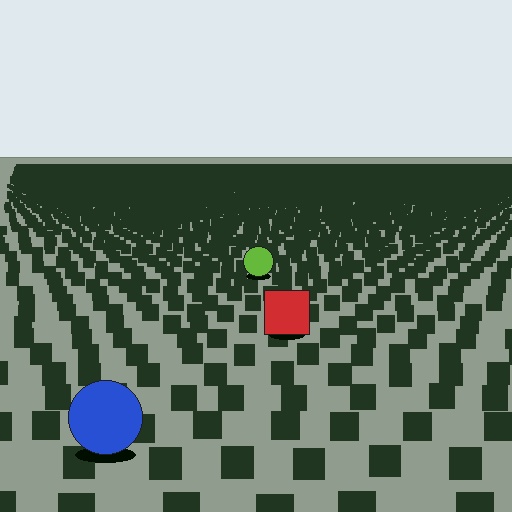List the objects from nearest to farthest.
From nearest to farthest: the blue circle, the red square, the lime circle.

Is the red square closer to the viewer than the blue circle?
No. The blue circle is closer — you can tell from the texture gradient: the ground texture is coarser near it.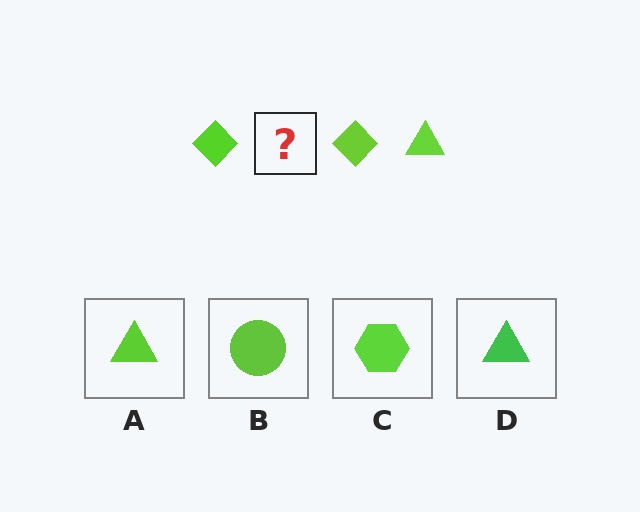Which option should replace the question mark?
Option A.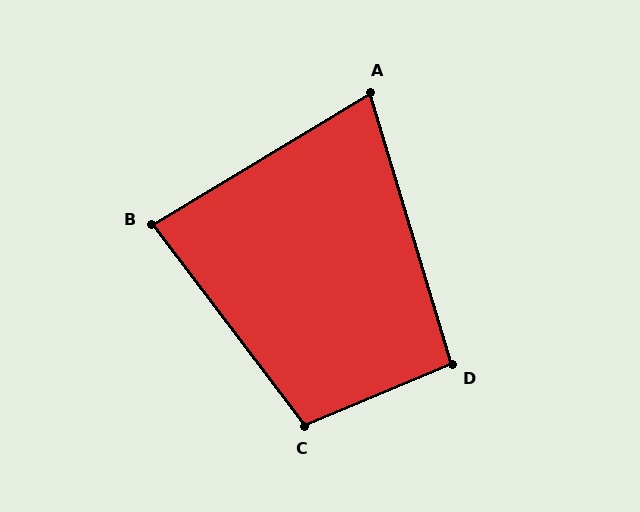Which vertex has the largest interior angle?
C, at approximately 104 degrees.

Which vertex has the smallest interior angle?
A, at approximately 76 degrees.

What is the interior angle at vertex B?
Approximately 84 degrees (acute).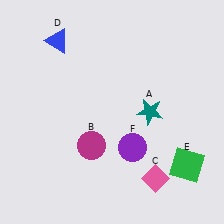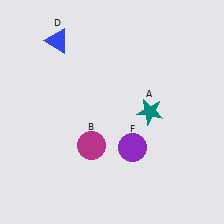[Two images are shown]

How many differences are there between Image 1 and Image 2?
There are 2 differences between the two images.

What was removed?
The pink diamond (C), the green square (E) were removed in Image 2.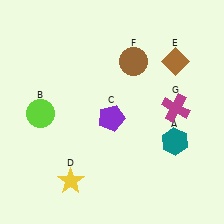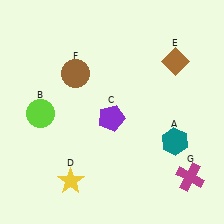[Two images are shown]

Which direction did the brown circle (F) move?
The brown circle (F) moved left.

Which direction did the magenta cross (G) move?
The magenta cross (G) moved down.